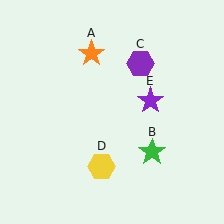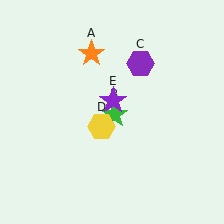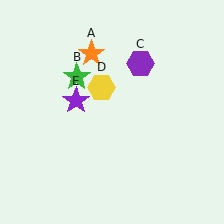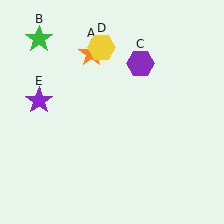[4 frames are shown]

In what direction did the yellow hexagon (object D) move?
The yellow hexagon (object D) moved up.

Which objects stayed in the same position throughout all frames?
Orange star (object A) and purple hexagon (object C) remained stationary.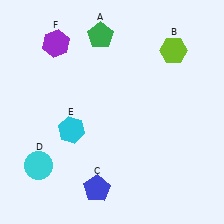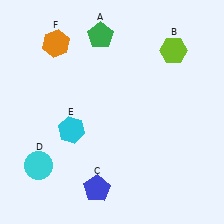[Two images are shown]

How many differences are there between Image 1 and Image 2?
There is 1 difference between the two images.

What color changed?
The hexagon (F) changed from purple in Image 1 to orange in Image 2.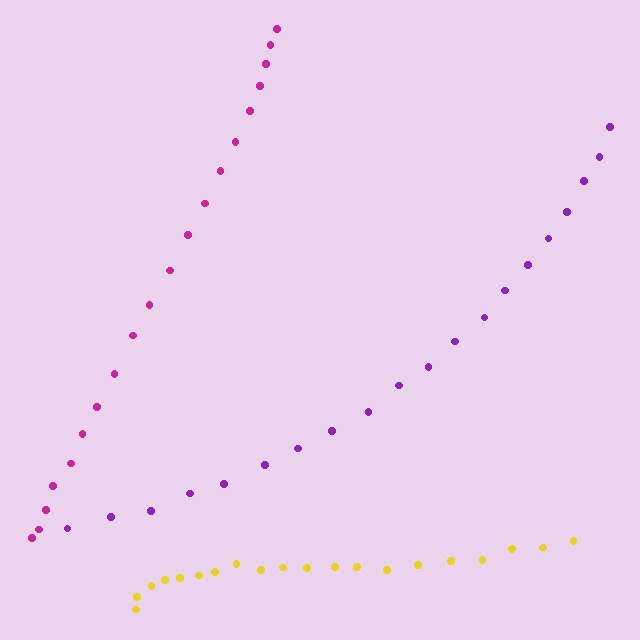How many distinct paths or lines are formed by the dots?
There are 3 distinct paths.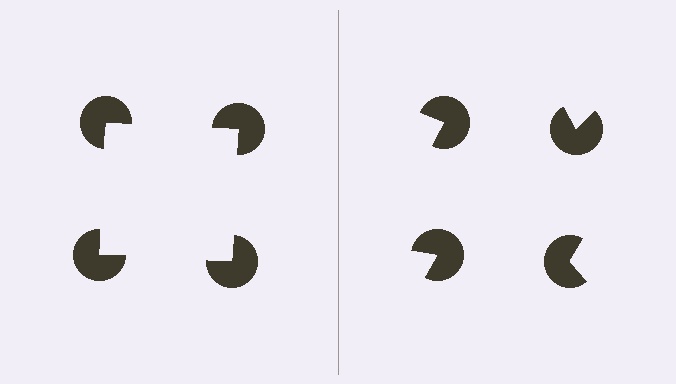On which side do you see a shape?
An illusory square appears on the left side. On the right side the wedge cuts are rotated, so no coherent shape forms.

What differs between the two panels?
The pac-man discs are positioned identically on both sides; only the wedge orientations differ. On the left they align to a square; on the right they are misaligned.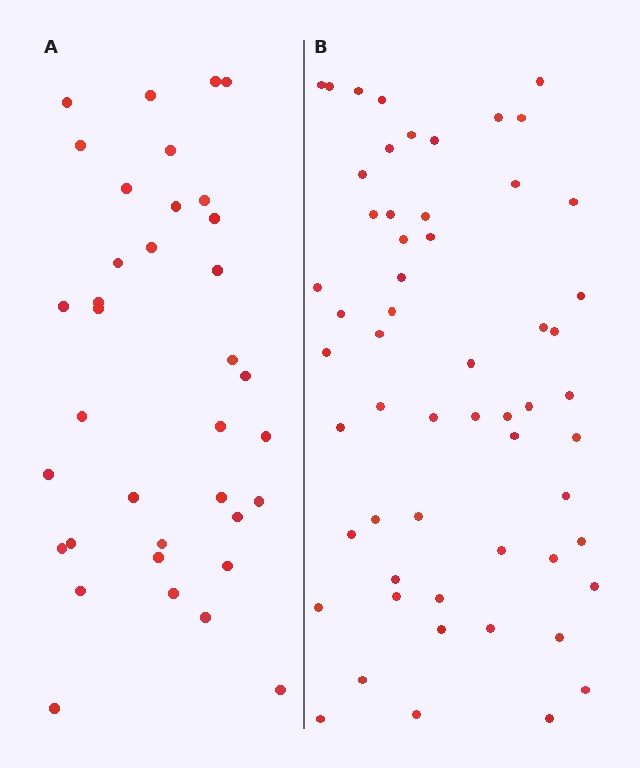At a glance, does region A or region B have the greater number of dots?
Region B (the right region) has more dots.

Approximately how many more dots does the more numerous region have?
Region B has approximately 20 more dots than region A.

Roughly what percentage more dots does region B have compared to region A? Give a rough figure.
About 60% more.